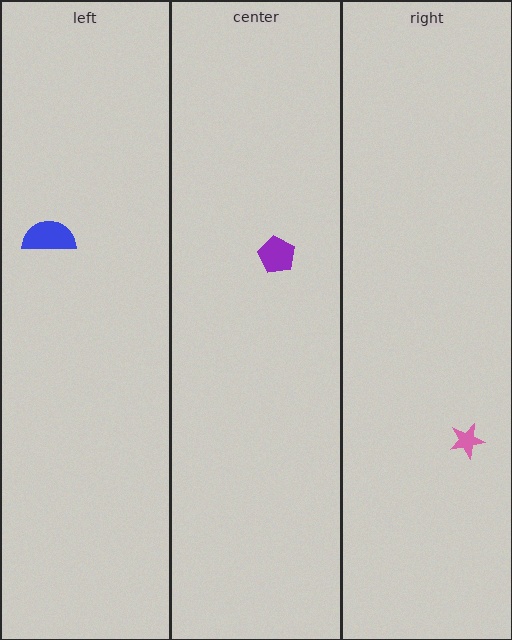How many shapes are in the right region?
1.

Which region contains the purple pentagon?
The center region.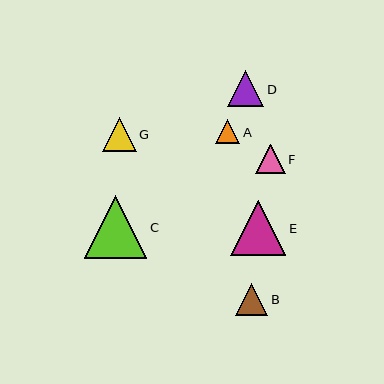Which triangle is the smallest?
Triangle A is the smallest with a size of approximately 24 pixels.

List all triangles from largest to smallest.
From largest to smallest: C, E, D, G, B, F, A.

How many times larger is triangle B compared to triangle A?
Triangle B is approximately 1.3 times the size of triangle A.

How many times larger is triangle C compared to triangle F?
Triangle C is approximately 2.1 times the size of triangle F.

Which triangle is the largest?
Triangle C is the largest with a size of approximately 62 pixels.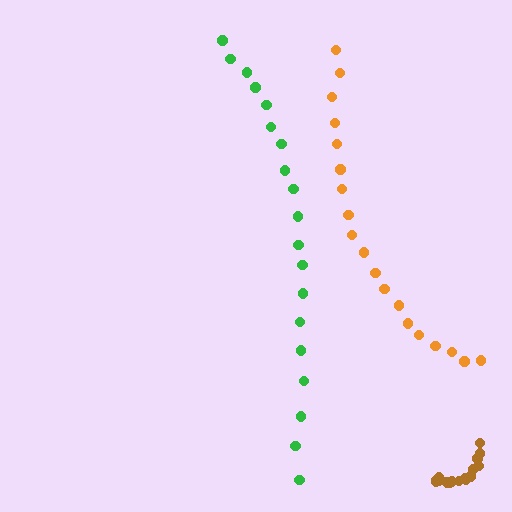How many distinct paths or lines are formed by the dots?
There are 3 distinct paths.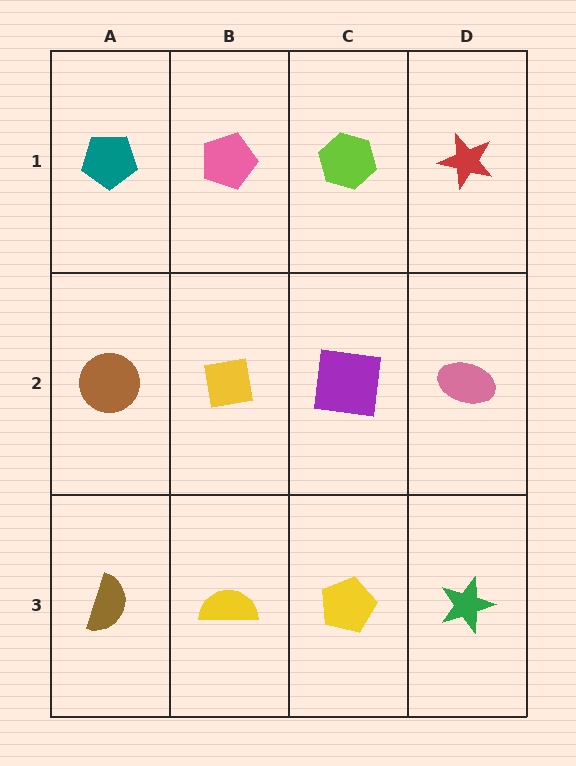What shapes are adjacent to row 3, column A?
A brown circle (row 2, column A), a yellow semicircle (row 3, column B).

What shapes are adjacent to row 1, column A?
A brown circle (row 2, column A), a pink pentagon (row 1, column B).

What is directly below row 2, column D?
A green star.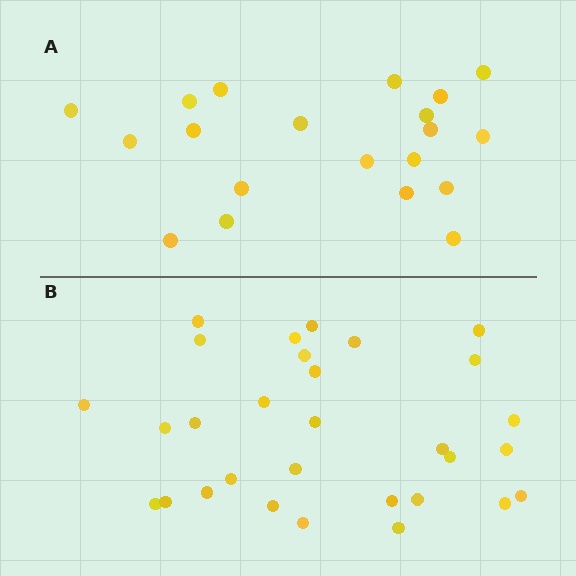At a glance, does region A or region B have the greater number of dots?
Region B (the bottom region) has more dots.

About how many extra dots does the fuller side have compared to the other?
Region B has roughly 10 or so more dots than region A.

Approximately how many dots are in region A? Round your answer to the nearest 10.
About 20 dots.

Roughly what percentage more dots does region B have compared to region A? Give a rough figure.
About 50% more.